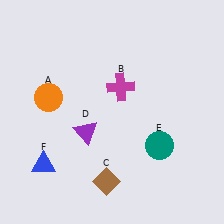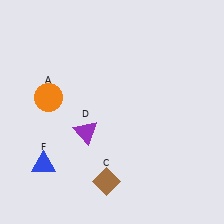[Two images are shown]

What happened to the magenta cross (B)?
The magenta cross (B) was removed in Image 2. It was in the top-right area of Image 1.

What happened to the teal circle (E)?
The teal circle (E) was removed in Image 2. It was in the bottom-right area of Image 1.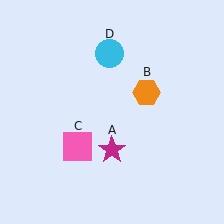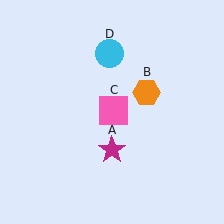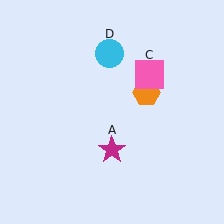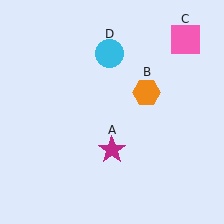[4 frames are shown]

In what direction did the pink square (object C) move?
The pink square (object C) moved up and to the right.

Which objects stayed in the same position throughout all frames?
Magenta star (object A) and orange hexagon (object B) and cyan circle (object D) remained stationary.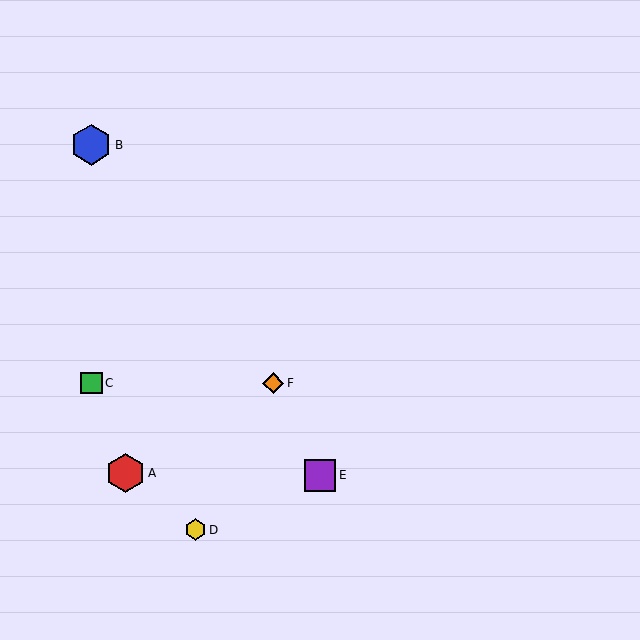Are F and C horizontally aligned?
Yes, both are at y≈383.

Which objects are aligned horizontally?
Objects C, F are aligned horizontally.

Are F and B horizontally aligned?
No, F is at y≈383 and B is at y≈145.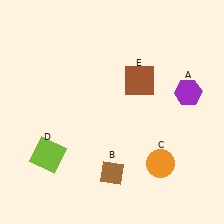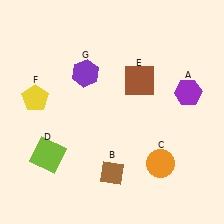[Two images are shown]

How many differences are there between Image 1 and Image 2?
There are 2 differences between the two images.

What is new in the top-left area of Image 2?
A purple hexagon (G) was added in the top-left area of Image 2.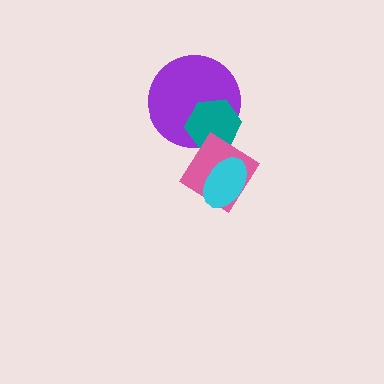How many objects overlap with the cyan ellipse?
1 object overlaps with the cyan ellipse.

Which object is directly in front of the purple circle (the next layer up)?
The teal hexagon is directly in front of the purple circle.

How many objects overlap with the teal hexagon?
2 objects overlap with the teal hexagon.